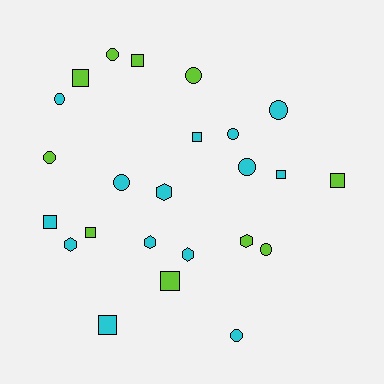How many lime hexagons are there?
There is 1 lime hexagon.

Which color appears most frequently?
Cyan, with 14 objects.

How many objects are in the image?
There are 24 objects.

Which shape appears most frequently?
Circle, with 10 objects.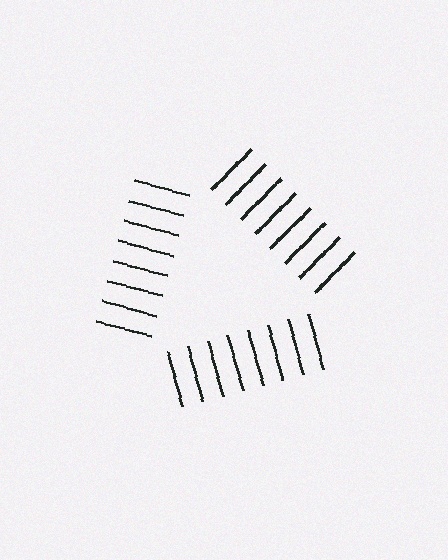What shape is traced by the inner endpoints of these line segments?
An illusory triangle — the line segments terminate on its edges but no continuous stroke is drawn.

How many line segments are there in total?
24 — 8 along each of the 3 edges.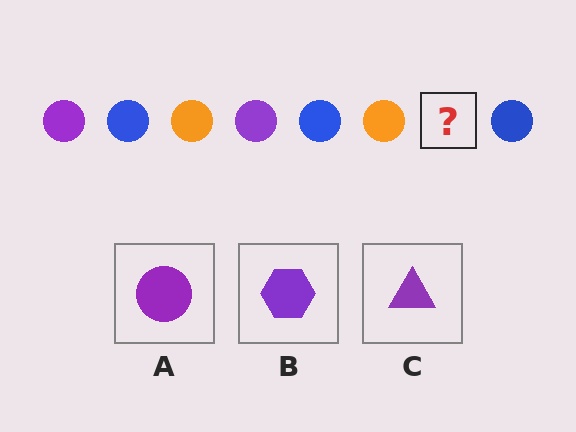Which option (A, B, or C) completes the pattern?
A.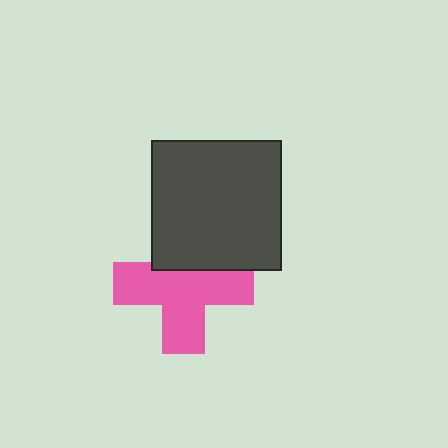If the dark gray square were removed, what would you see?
You would see the complete pink cross.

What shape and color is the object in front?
The object in front is a dark gray square.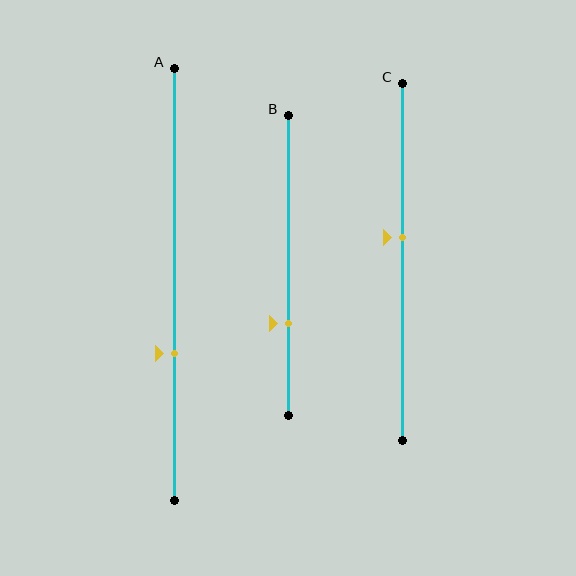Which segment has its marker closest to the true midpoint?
Segment C has its marker closest to the true midpoint.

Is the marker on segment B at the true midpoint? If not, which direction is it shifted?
No, the marker on segment B is shifted downward by about 19% of the segment length.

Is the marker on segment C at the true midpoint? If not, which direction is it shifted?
No, the marker on segment C is shifted upward by about 7% of the segment length.